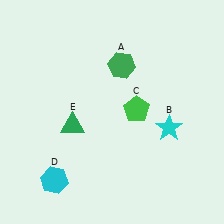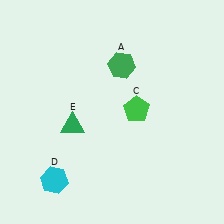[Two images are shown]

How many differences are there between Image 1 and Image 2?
There is 1 difference between the two images.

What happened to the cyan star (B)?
The cyan star (B) was removed in Image 2. It was in the bottom-right area of Image 1.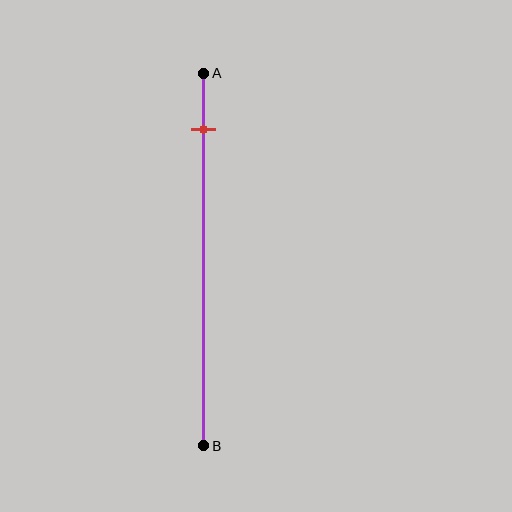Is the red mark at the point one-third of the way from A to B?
No, the mark is at about 15% from A, not at the 33% one-third point.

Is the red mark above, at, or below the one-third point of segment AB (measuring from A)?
The red mark is above the one-third point of segment AB.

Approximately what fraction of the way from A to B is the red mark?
The red mark is approximately 15% of the way from A to B.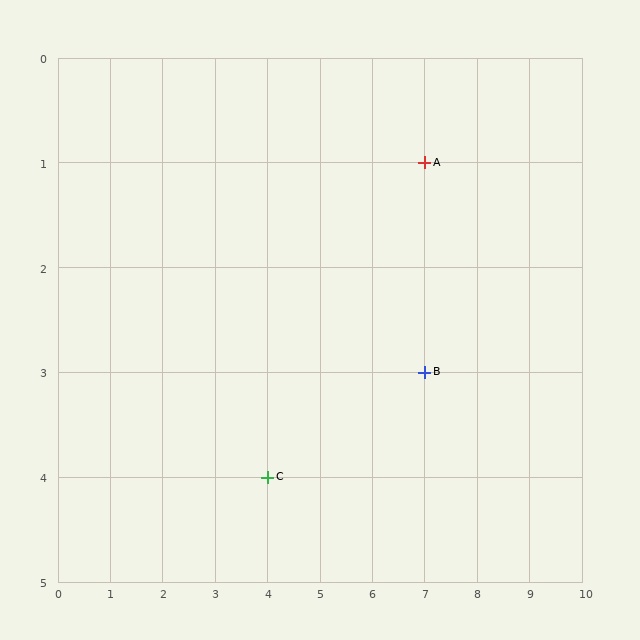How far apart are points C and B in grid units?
Points C and B are 3 columns and 1 row apart (about 3.2 grid units diagonally).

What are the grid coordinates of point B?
Point B is at grid coordinates (7, 3).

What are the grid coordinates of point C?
Point C is at grid coordinates (4, 4).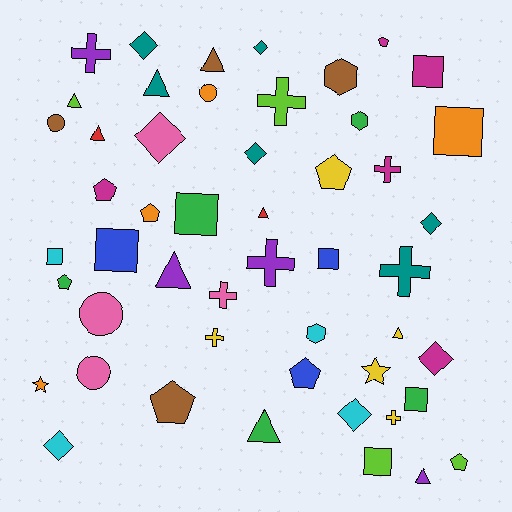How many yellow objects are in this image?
There are 5 yellow objects.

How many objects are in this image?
There are 50 objects.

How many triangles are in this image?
There are 9 triangles.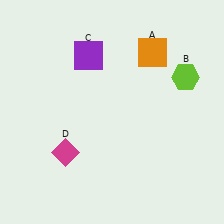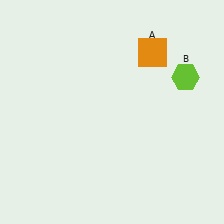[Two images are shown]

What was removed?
The magenta diamond (D), the purple square (C) were removed in Image 2.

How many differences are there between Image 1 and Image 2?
There are 2 differences between the two images.